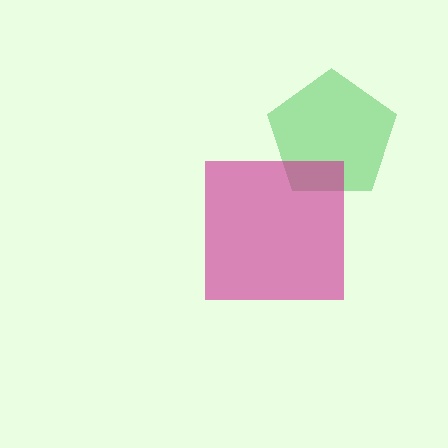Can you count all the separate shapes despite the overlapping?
Yes, there are 2 separate shapes.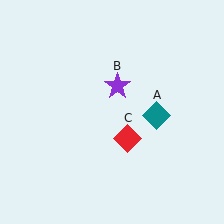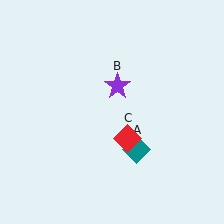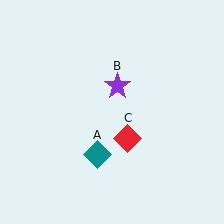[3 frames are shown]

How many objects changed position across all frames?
1 object changed position: teal diamond (object A).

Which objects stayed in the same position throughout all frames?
Purple star (object B) and red diamond (object C) remained stationary.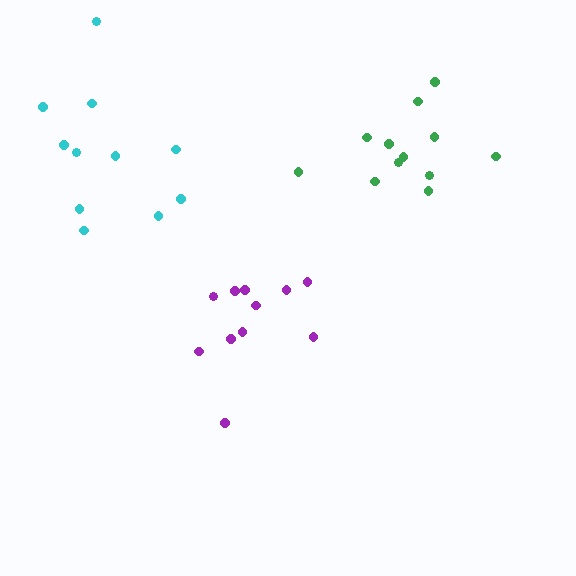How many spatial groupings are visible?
There are 3 spatial groupings.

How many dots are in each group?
Group 1: 11 dots, Group 2: 12 dots, Group 3: 11 dots (34 total).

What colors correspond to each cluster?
The clusters are colored: purple, green, cyan.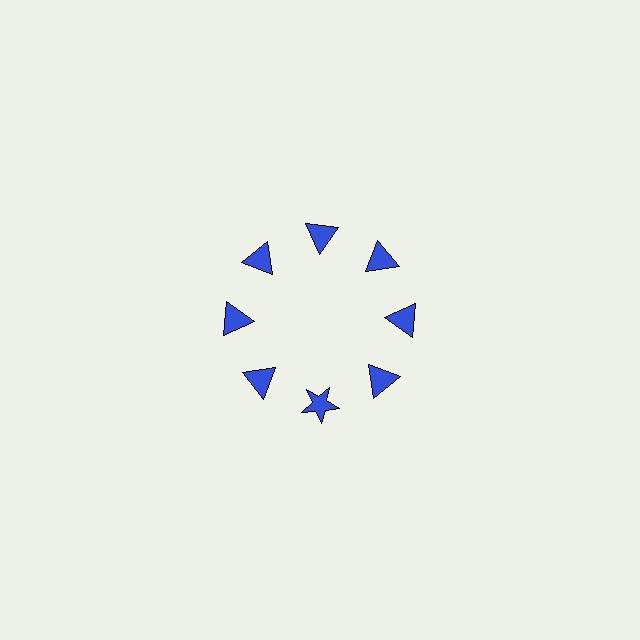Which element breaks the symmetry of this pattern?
The blue star at roughly the 6 o'clock position breaks the symmetry. All other shapes are blue triangles.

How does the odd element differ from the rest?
It has a different shape: star instead of triangle.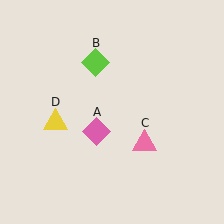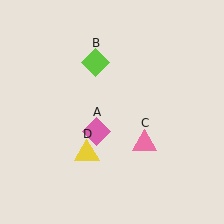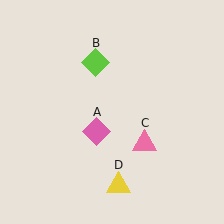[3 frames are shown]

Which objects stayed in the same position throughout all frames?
Pink diamond (object A) and lime diamond (object B) and pink triangle (object C) remained stationary.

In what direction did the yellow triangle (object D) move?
The yellow triangle (object D) moved down and to the right.